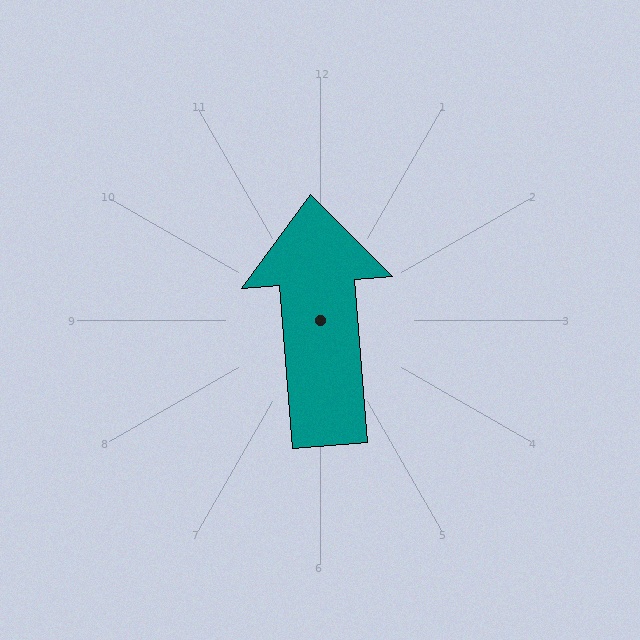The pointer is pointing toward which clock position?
Roughly 12 o'clock.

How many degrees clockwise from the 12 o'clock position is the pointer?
Approximately 355 degrees.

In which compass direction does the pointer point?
North.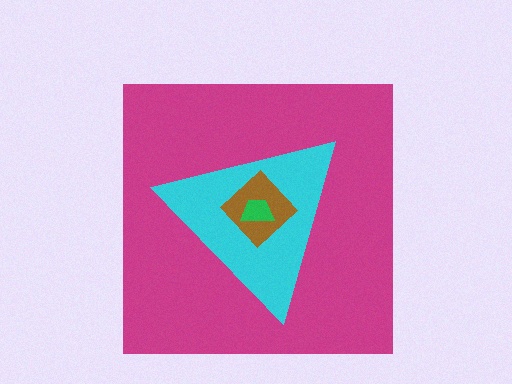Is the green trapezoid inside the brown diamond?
Yes.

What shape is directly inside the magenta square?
The cyan triangle.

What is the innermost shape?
The green trapezoid.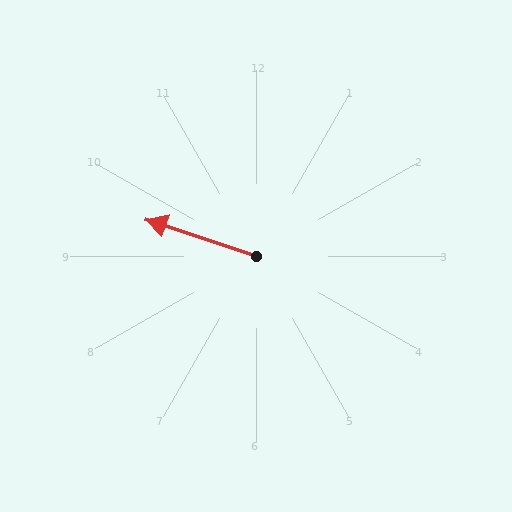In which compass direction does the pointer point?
West.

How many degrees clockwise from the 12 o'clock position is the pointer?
Approximately 288 degrees.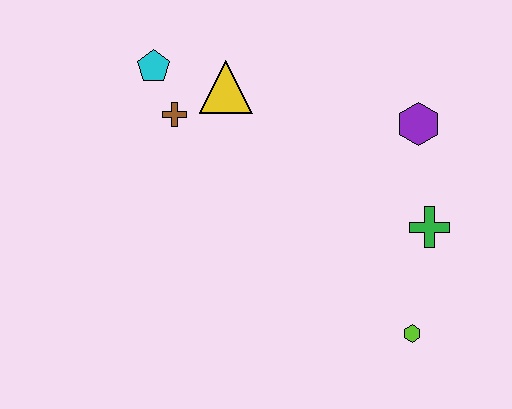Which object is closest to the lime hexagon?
The green cross is closest to the lime hexagon.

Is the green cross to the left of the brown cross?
No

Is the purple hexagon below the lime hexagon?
No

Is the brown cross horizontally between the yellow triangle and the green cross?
No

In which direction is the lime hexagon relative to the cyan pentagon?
The lime hexagon is below the cyan pentagon.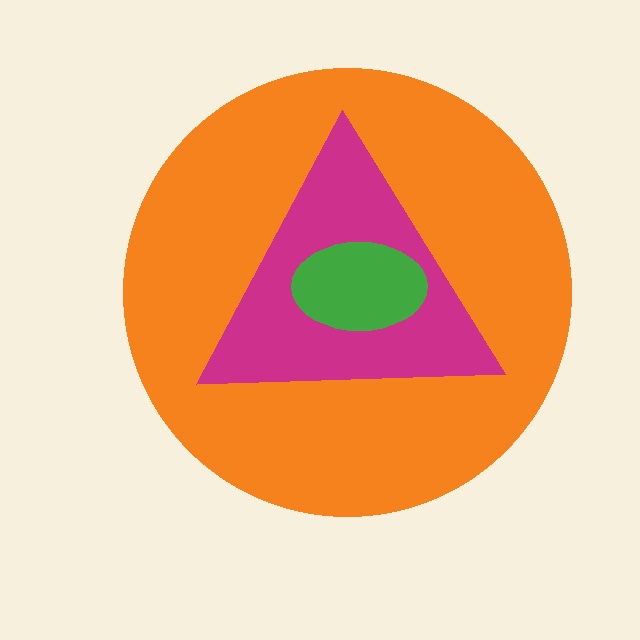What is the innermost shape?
The green ellipse.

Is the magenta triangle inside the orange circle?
Yes.